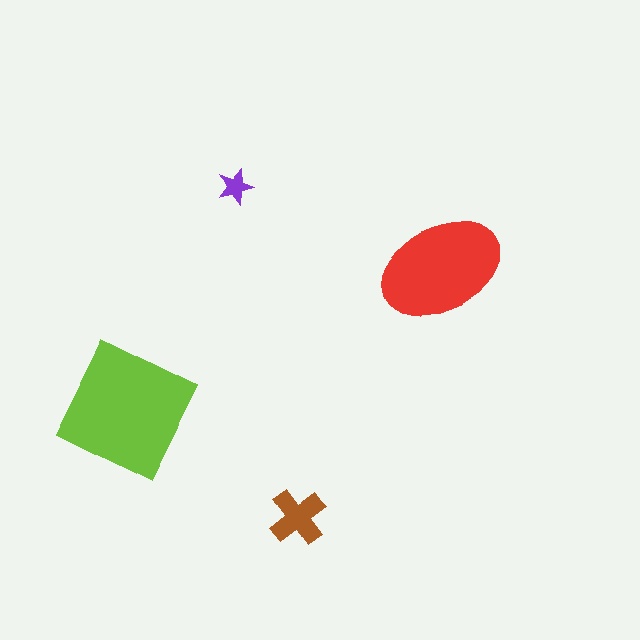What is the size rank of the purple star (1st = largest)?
4th.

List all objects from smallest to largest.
The purple star, the brown cross, the red ellipse, the lime square.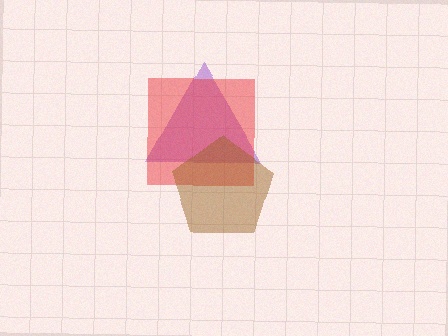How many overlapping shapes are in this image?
There are 3 overlapping shapes in the image.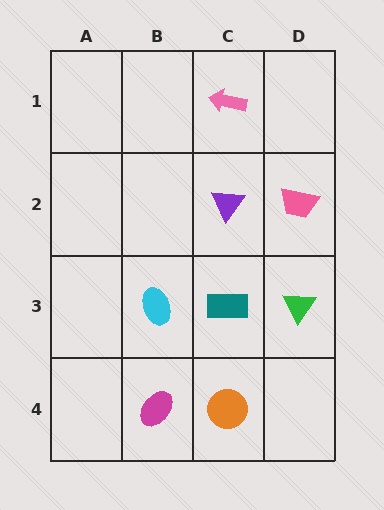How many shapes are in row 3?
3 shapes.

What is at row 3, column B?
A cyan ellipse.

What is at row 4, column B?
A magenta ellipse.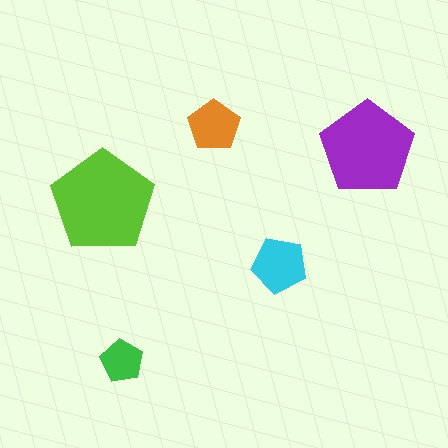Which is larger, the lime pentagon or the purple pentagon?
The lime one.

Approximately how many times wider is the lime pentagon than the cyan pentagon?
About 2 times wider.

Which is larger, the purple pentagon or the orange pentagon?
The purple one.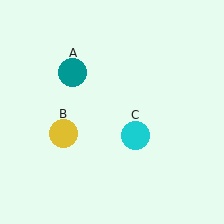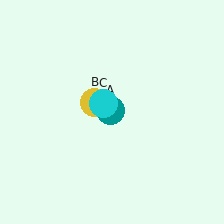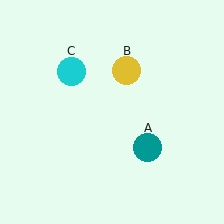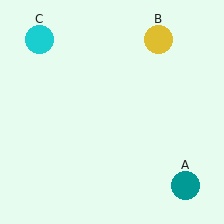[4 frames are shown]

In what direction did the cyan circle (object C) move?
The cyan circle (object C) moved up and to the left.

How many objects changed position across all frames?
3 objects changed position: teal circle (object A), yellow circle (object B), cyan circle (object C).